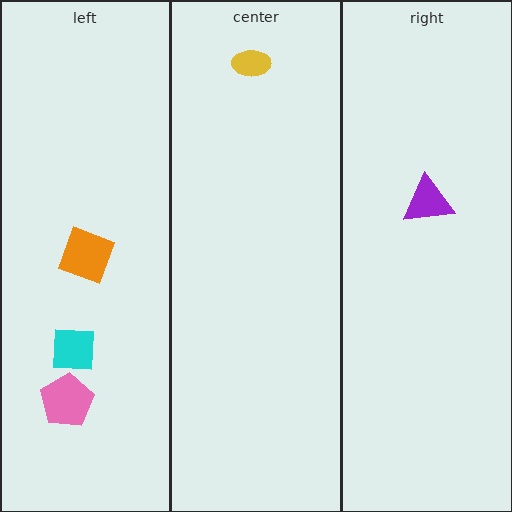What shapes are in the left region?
The orange square, the pink pentagon, the cyan square.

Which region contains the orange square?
The left region.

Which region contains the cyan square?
The left region.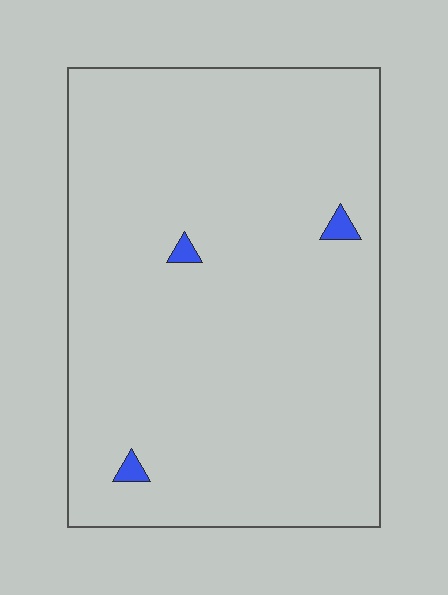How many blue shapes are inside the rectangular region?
3.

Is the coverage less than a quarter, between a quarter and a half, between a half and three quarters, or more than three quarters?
Less than a quarter.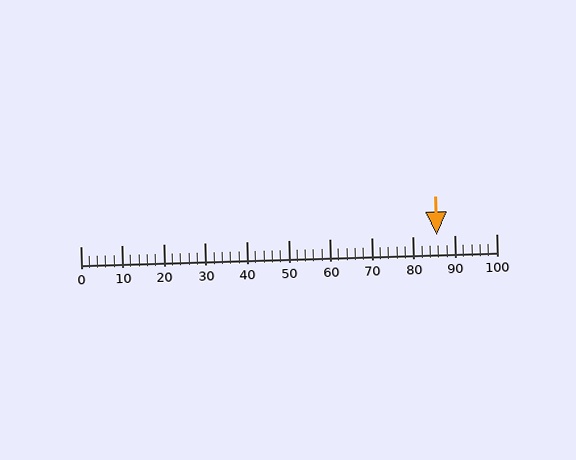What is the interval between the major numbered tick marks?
The major tick marks are spaced 10 units apart.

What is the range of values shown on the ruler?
The ruler shows values from 0 to 100.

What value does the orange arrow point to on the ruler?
The orange arrow points to approximately 86.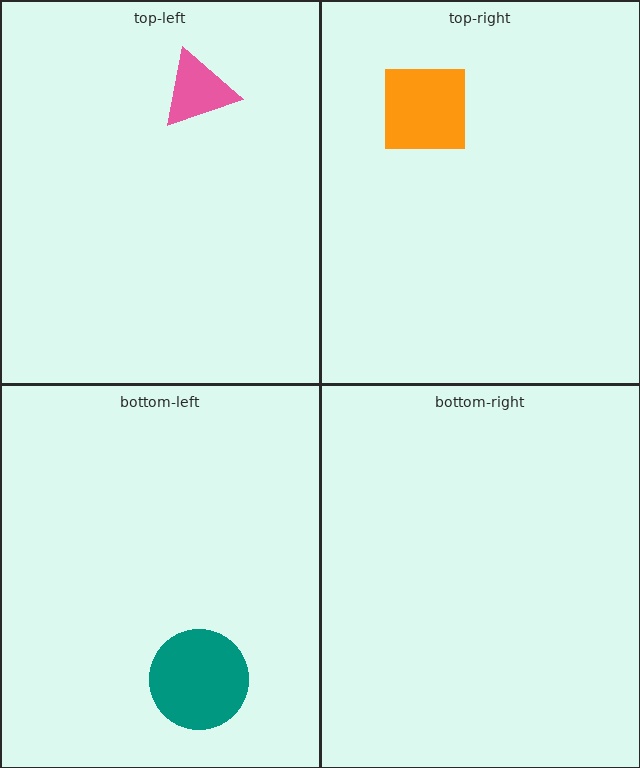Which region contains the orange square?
The top-right region.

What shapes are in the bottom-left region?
The teal circle.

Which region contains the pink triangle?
The top-left region.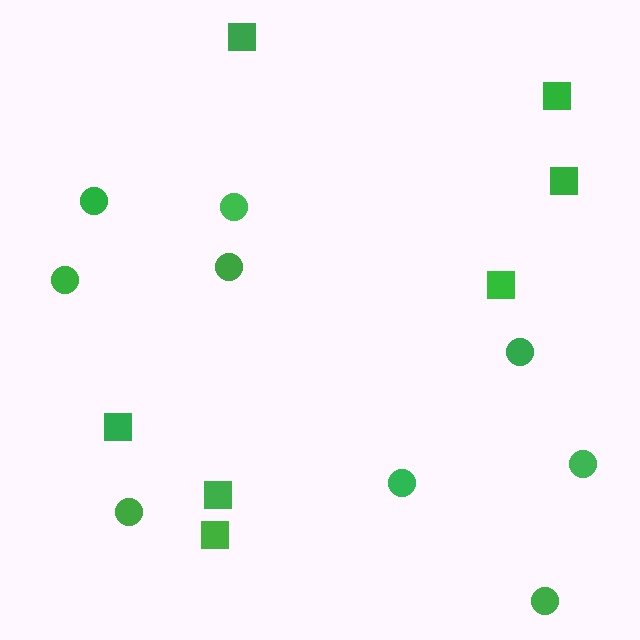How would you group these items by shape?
There are 2 groups: one group of circles (9) and one group of squares (7).